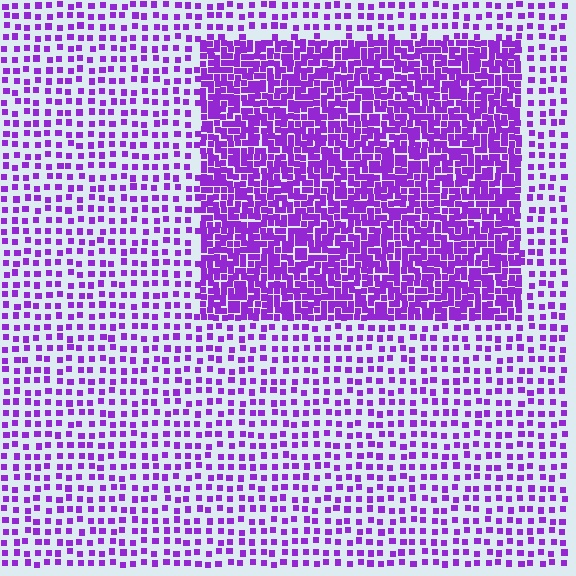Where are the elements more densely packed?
The elements are more densely packed inside the rectangle boundary.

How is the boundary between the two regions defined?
The boundary is defined by a change in element density (approximately 2.6x ratio). All elements are the same color, size, and shape.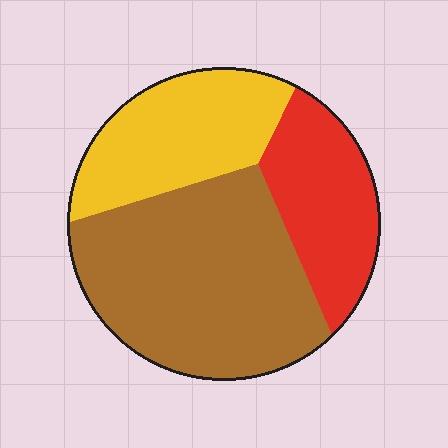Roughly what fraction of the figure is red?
Red takes up less than a quarter of the figure.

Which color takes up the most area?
Brown, at roughly 50%.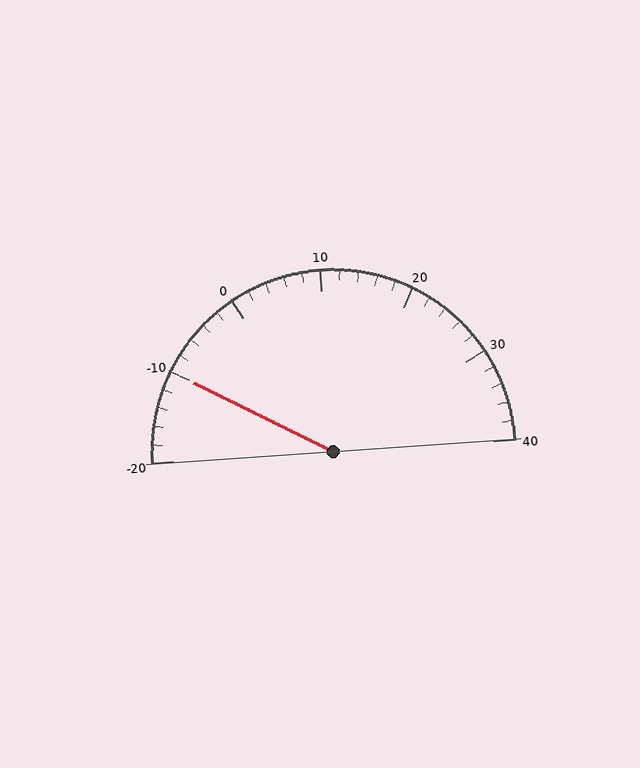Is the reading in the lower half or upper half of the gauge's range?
The reading is in the lower half of the range (-20 to 40).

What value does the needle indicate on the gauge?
The needle indicates approximately -10.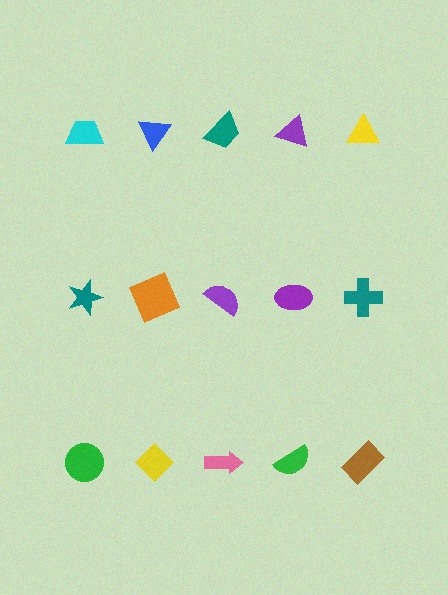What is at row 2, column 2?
An orange square.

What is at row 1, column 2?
A blue triangle.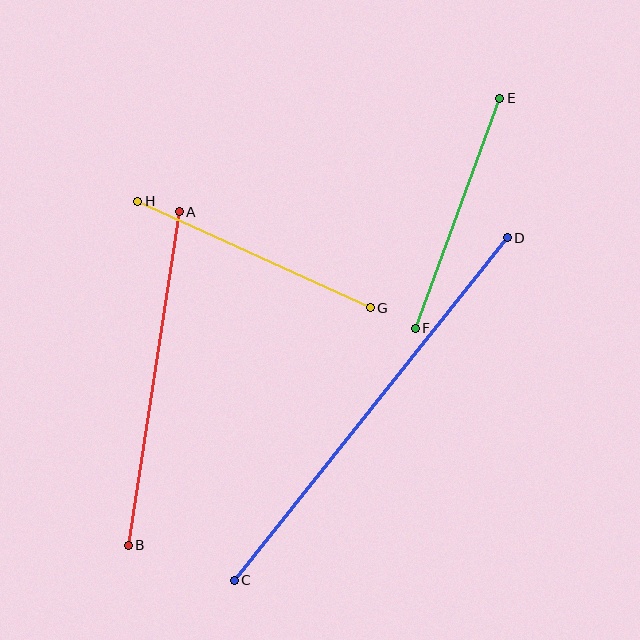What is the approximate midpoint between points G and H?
The midpoint is at approximately (254, 255) pixels.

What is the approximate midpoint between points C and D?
The midpoint is at approximately (371, 409) pixels.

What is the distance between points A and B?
The distance is approximately 337 pixels.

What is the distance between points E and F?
The distance is approximately 245 pixels.